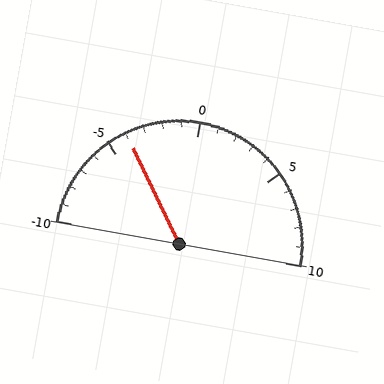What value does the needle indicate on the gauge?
The needle indicates approximately -4.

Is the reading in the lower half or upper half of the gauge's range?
The reading is in the lower half of the range (-10 to 10).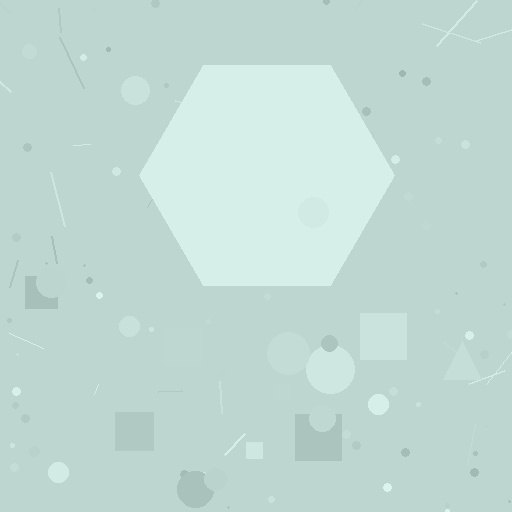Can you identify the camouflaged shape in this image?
The camouflaged shape is a hexagon.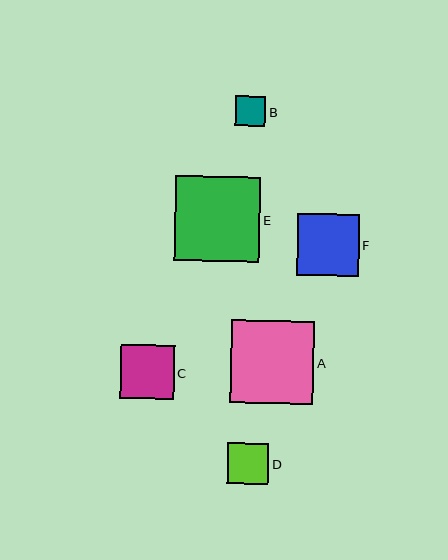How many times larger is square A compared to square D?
Square A is approximately 2.0 times the size of square D.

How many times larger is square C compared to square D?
Square C is approximately 1.3 times the size of square D.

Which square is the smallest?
Square B is the smallest with a size of approximately 30 pixels.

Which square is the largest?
Square E is the largest with a size of approximately 85 pixels.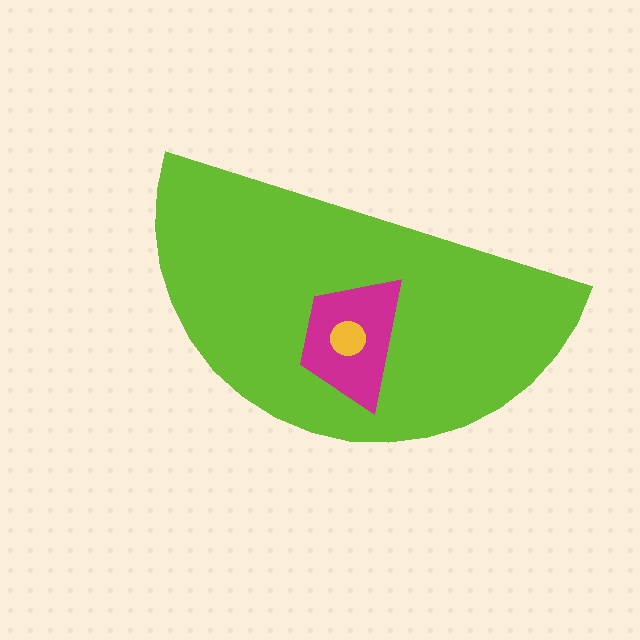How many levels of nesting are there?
3.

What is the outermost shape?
The lime semicircle.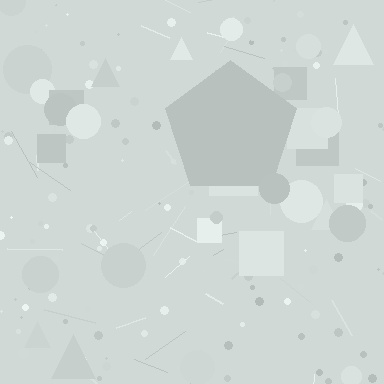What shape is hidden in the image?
A pentagon is hidden in the image.